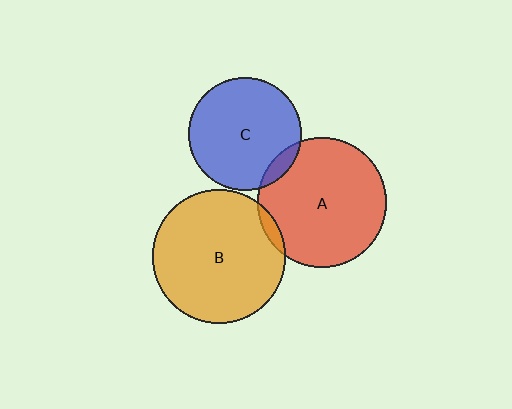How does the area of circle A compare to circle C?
Approximately 1.3 times.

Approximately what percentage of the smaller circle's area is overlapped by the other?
Approximately 10%.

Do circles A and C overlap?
Yes.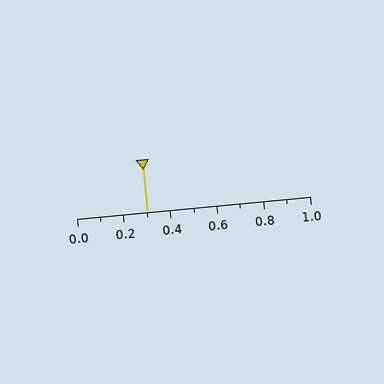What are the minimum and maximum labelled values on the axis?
The axis runs from 0.0 to 1.0.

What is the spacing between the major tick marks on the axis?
The major ticks are spaced 0.2 apart.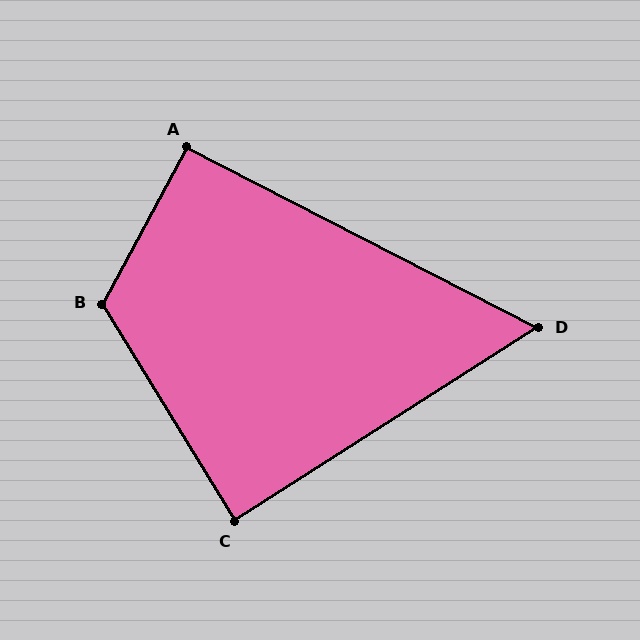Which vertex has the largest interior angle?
B, at approximately 120 degrees.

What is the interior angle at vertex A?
Approximately 91 degrees (approximately right).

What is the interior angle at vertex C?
Approximately 89 degrees (approximately right).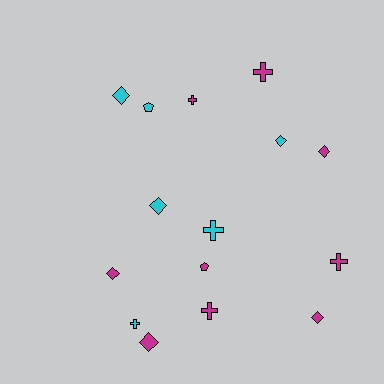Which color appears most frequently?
Magenta, with 9 objects.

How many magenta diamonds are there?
There are 4 magenta diamonds.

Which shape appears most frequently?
Diamond, with 7 objects.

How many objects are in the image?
There are 15 objects.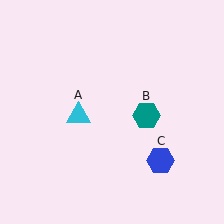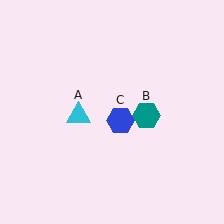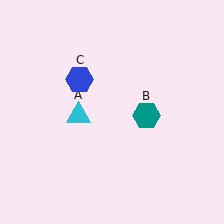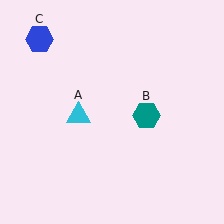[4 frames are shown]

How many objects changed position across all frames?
1 object changed position: blue hexagon (object C).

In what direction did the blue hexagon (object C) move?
The blue hexagon (object C) moved up and to the left.